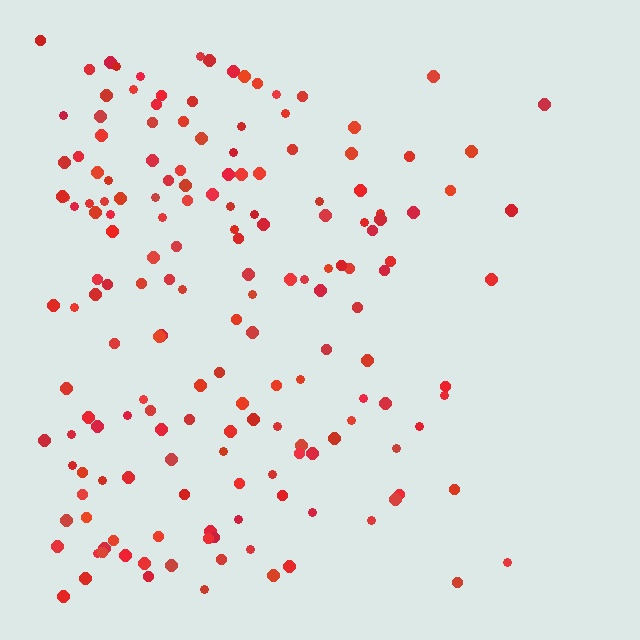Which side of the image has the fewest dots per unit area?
The right.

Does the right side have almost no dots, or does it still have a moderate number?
Still a moderate number, just noticeably fewer than the left.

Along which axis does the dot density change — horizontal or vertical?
Horizontal.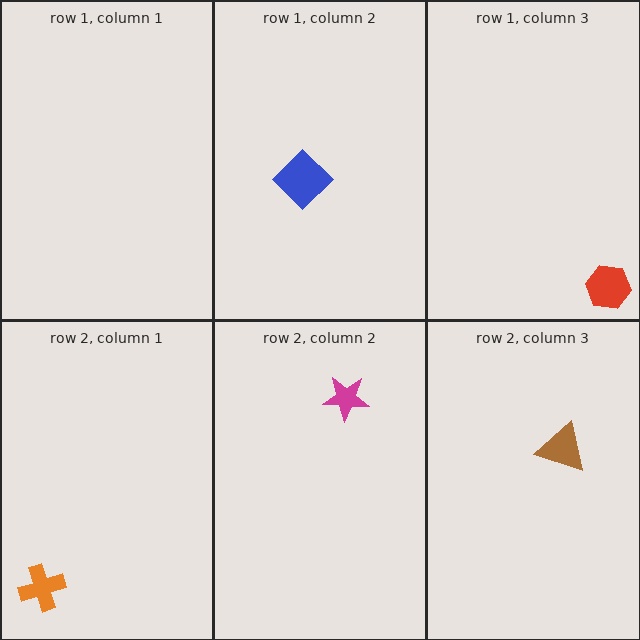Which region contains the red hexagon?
The row 1, column 3 region.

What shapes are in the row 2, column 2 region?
The magenta star.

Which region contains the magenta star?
The row 2, column 2 region.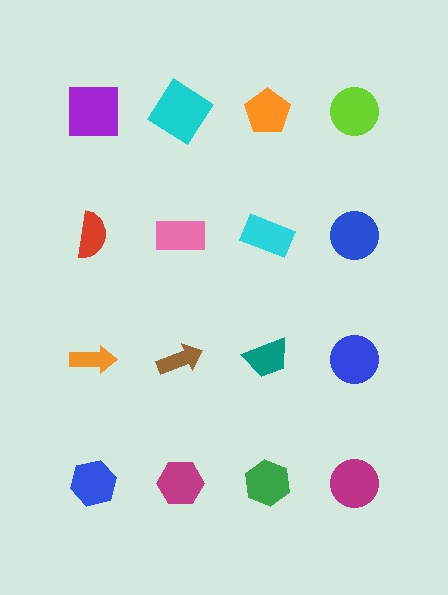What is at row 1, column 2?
A cyan diamond.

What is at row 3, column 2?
A brown arrow.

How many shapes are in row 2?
4 shapes.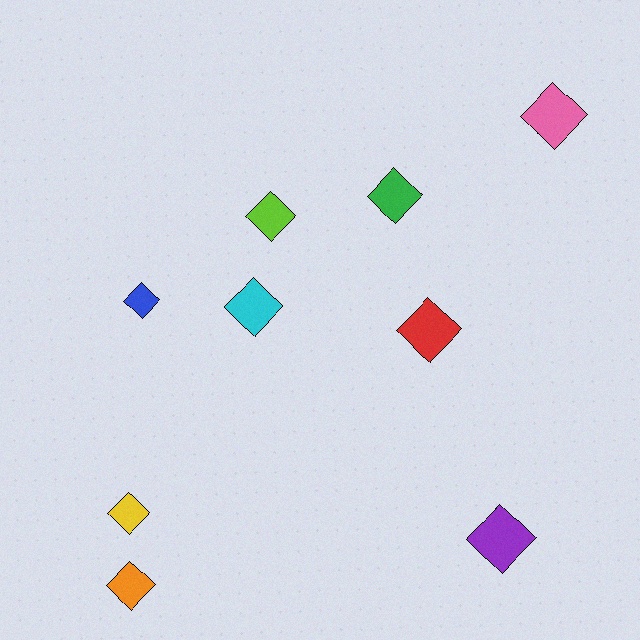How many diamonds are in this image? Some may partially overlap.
There are 9 diamonds.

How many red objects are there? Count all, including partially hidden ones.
There is 1 red object.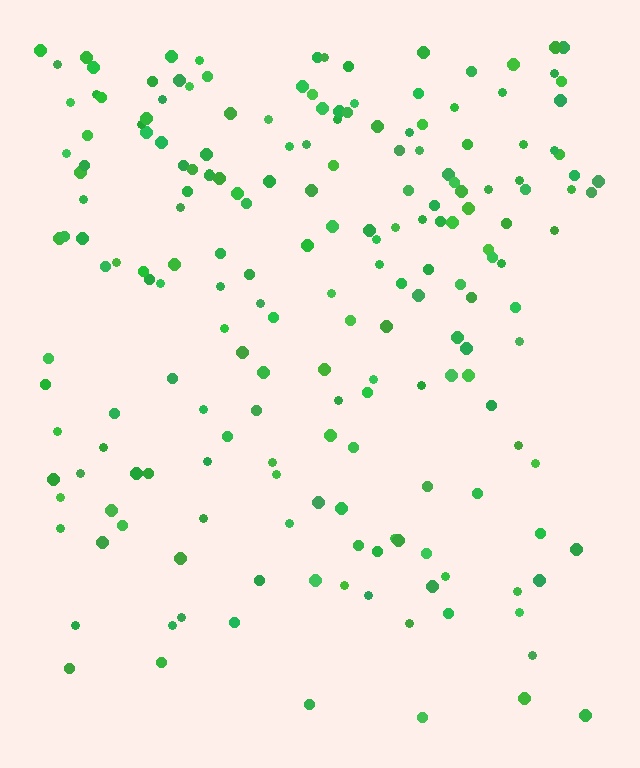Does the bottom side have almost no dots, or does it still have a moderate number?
Still a moderate number, just noticeably fewer than the top.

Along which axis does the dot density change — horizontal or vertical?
Vertical.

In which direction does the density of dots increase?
From bottom to top, with the top side densest.